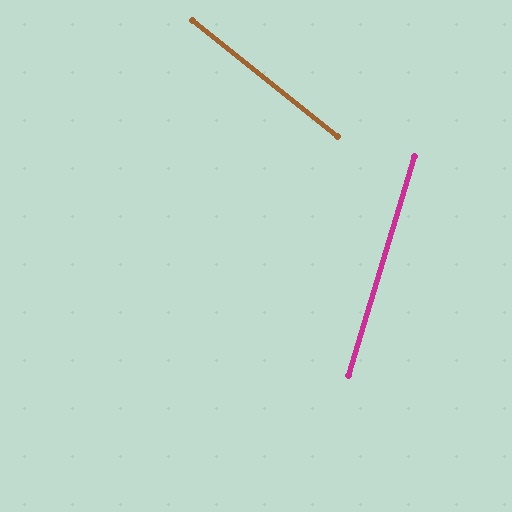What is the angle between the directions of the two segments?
Approximately 68 degrees.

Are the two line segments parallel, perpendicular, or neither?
Neither parallel nor perpendicular — they differ by about 68°.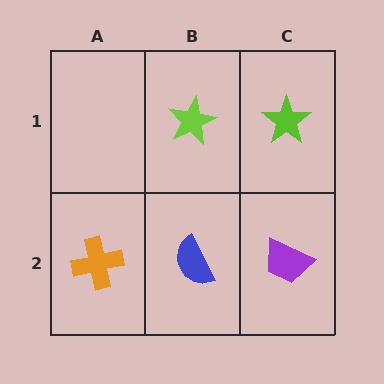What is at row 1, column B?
A lime star.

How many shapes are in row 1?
2 shapes.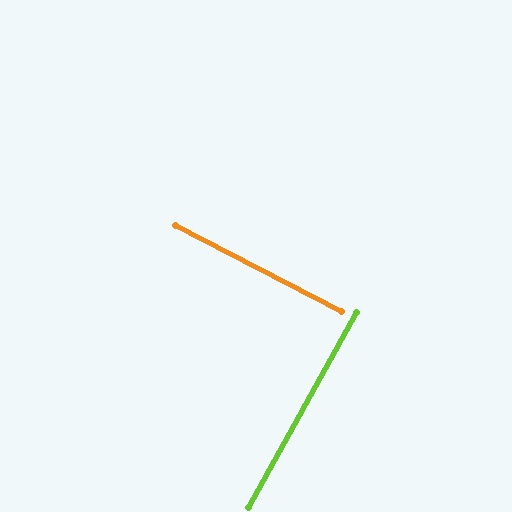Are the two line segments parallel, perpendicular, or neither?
Perpendicular — they meet at approximately 88°.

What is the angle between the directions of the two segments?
Approximately 88 degrees.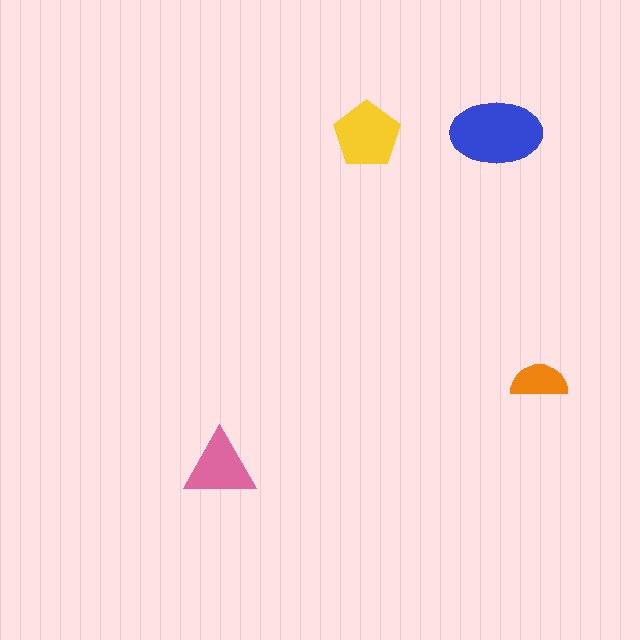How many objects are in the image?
There are 4 objects in the image.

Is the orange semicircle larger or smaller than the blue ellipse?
Smaller.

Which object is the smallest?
The orange semicircle.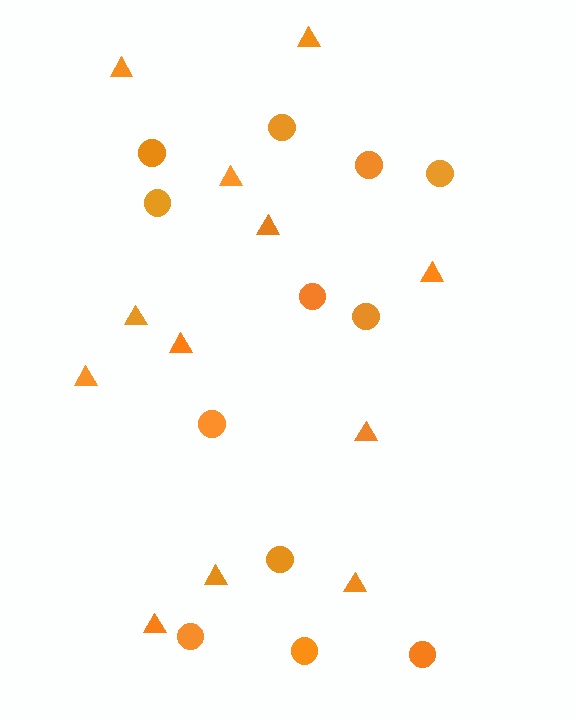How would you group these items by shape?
There are 2 groups: one group of circles (12) and one group of triangles (12).